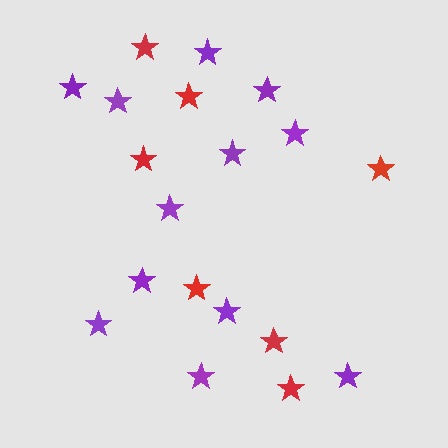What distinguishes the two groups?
There are 2 groups: one group of purple stars (12) and one group of red stars (7).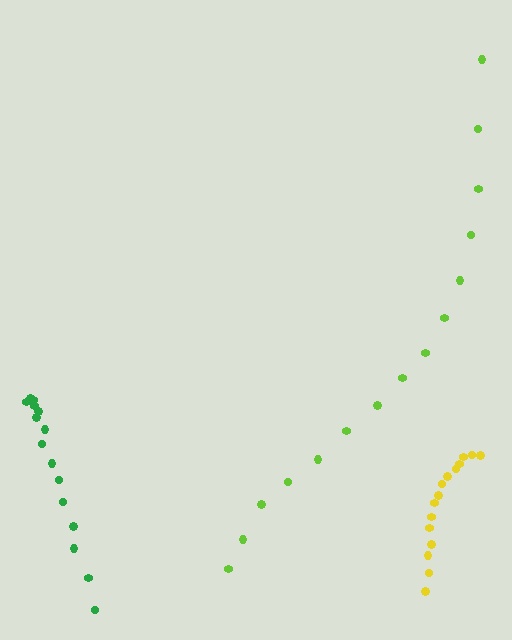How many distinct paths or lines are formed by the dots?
There are 3 distinct paths.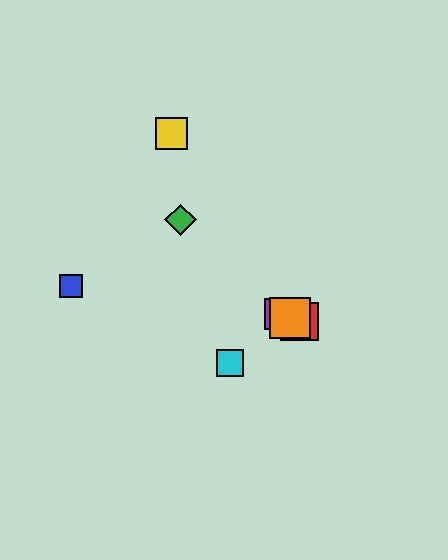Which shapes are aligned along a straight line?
The red square, the purple square, the orange square are aligned along a straight line.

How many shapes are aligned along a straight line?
3 shapes (the red square, the purple square, the orange square) are aligned along a straight line.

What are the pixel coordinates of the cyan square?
The cyan square is at (230, 363).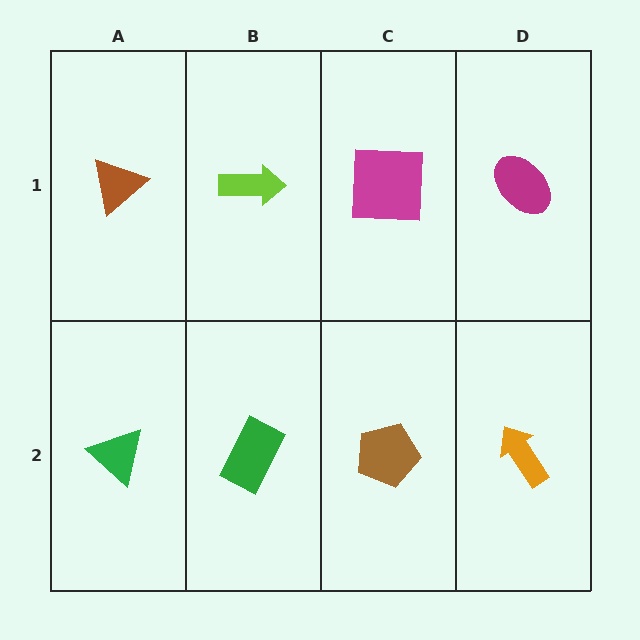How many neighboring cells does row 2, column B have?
3.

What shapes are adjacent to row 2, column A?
A brown triangle (row 1, column A), a green rectangle (row 2, column B).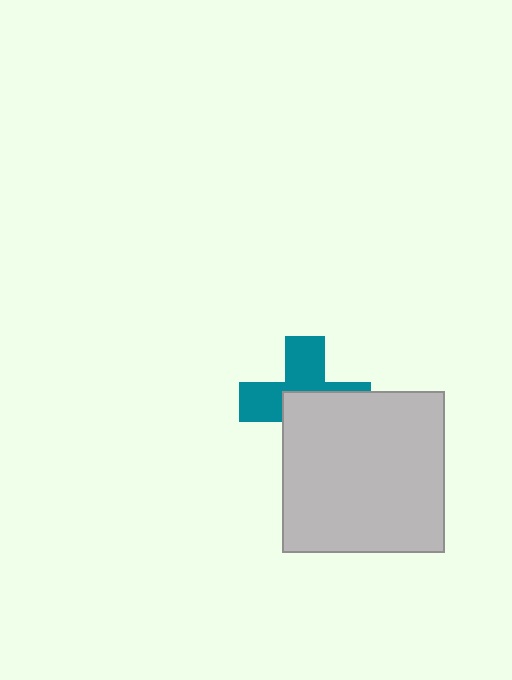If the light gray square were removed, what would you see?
You would see the complete teal cross.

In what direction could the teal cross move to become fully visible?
The teal cross could move toward the upper-left. That would shift it out from behind the light gray square entirely.